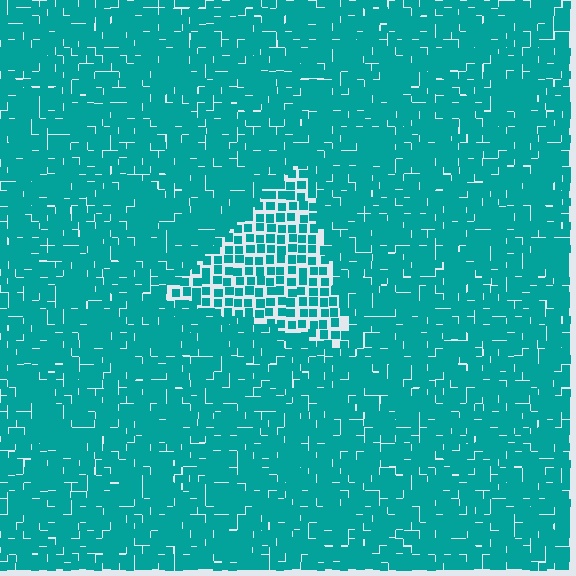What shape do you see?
I see a triangle.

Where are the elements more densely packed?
The elements are more densely packed outside the triangle boundary.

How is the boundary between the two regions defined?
The boundary is defined by a change in element density (approximately 1.8x ratio). All elements are the same color, size, and shape.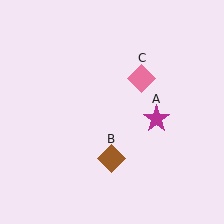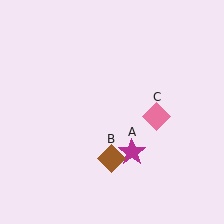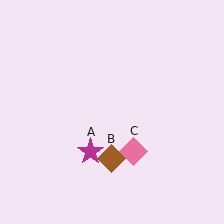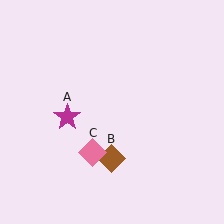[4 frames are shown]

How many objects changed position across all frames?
2 objects changed position: magenta star (object A), pink diamond (object C).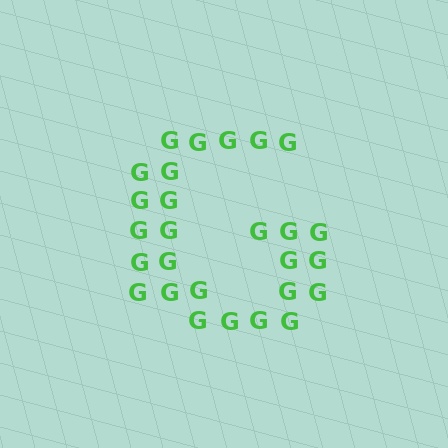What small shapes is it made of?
It is made of small letter G's.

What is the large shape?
The large shape is the letter G.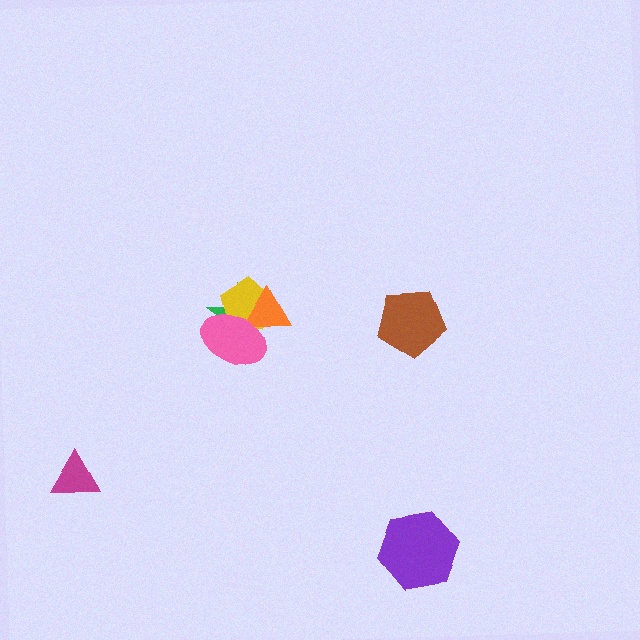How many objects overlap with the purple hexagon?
0 objects overlap with the purple hexagon.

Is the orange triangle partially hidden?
Yes, it is partially covered by another shape.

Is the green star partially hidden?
Yes, it is partially covered by another shape.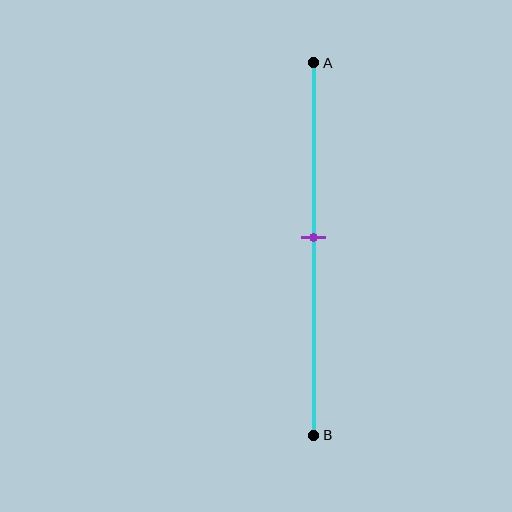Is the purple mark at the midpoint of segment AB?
No, the mark is at about 45% from A, not at the 50% midpoint.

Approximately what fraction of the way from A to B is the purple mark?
The purple mark is approximately 45% of the way from A to B.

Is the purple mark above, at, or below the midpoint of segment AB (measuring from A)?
The purple mark is above the midpoint of segment AB.